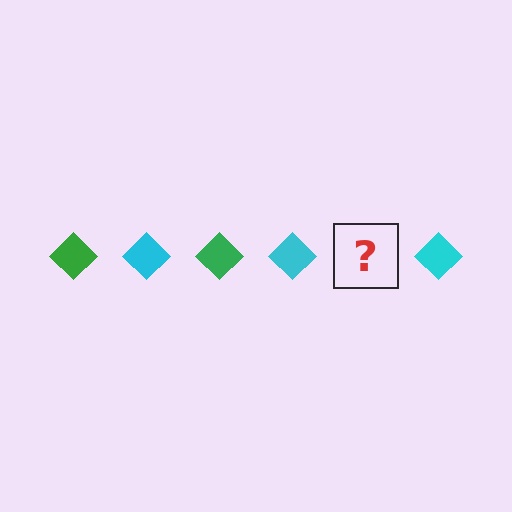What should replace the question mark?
The question mark should be replaced with a green diamond.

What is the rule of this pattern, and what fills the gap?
The rule is that the pattern cycles through green, cyan diamonds. The gap should be filled with a green diamond.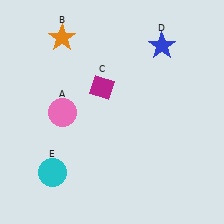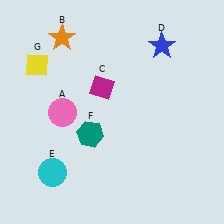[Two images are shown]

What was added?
A teal hexagon (F), a yellow diamond (G) were added in Image 2.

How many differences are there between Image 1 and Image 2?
There are 2 differences between the two images.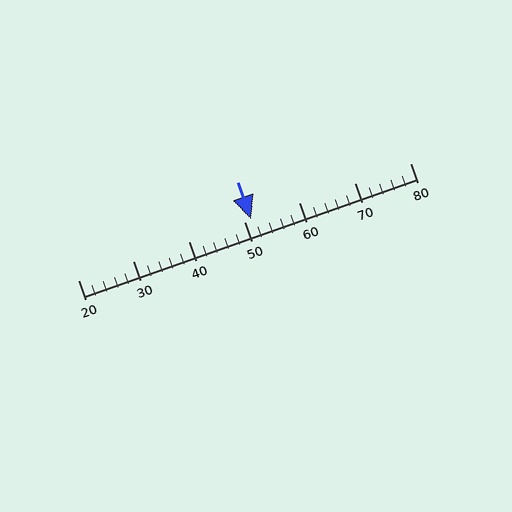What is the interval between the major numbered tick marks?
The major tick marks are spaced 10 units apart.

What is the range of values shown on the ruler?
The ruler shows values from 20 to 80.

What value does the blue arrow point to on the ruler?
The blue arrow points to approximately 51.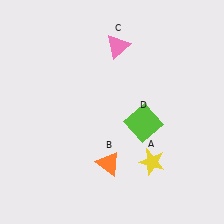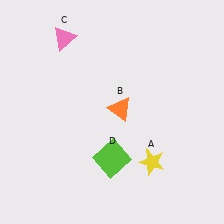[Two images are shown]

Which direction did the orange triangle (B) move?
The orange triangle (B) moved up.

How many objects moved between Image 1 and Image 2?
3 objects moved between the two images.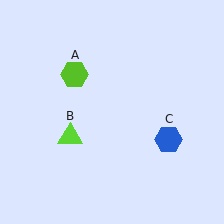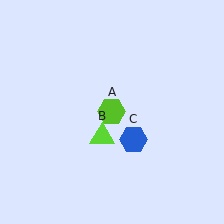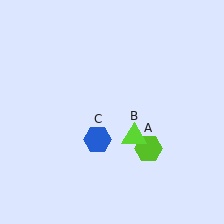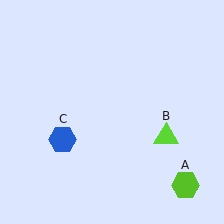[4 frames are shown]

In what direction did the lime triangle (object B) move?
The lime triangle (object B) moved right.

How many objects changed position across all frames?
3 objects changed position: lime hexagon (object A), lime triangle (object B), blue hexagon (object C).